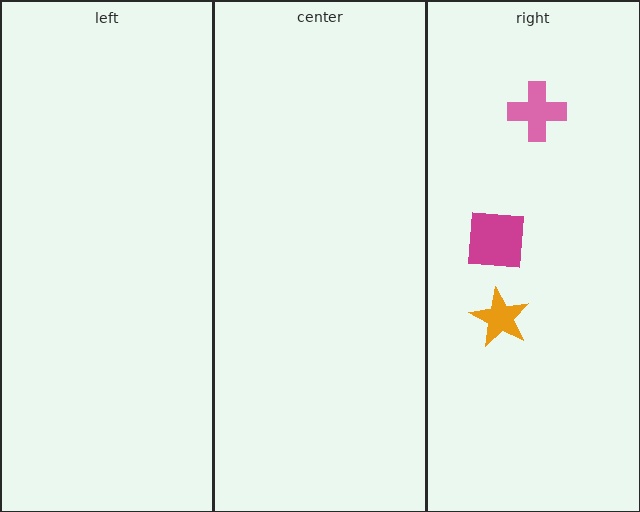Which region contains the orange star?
The right region.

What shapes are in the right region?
The pink cross, the orange star, the magenta square.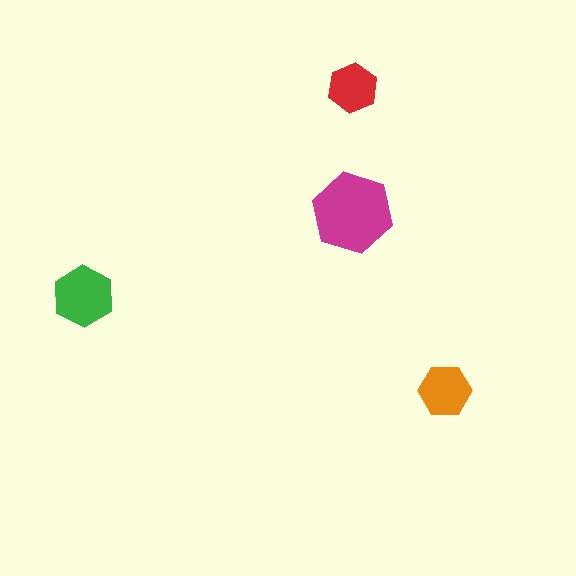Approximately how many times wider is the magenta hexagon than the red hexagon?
About 1.5 times wider.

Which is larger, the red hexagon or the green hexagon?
The green one.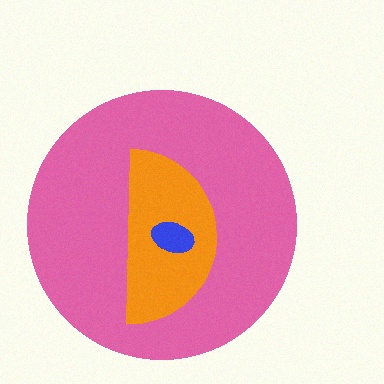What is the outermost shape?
The pink circle.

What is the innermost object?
The blue ellipse.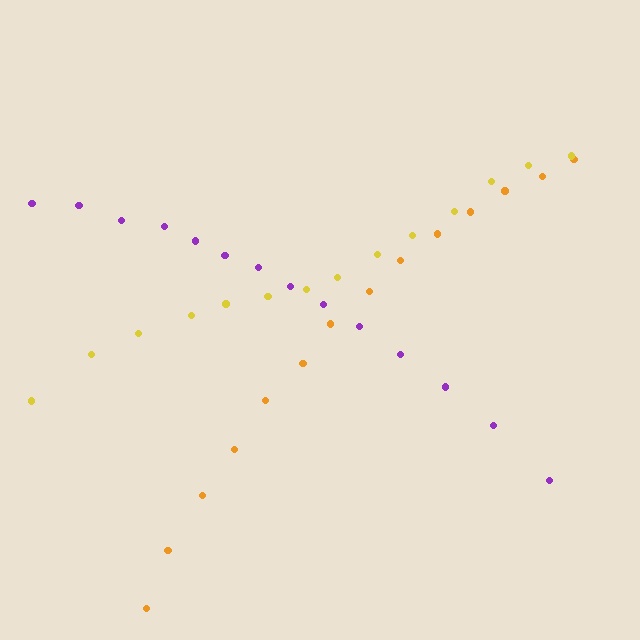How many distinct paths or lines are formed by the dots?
There are 3 distinct paths.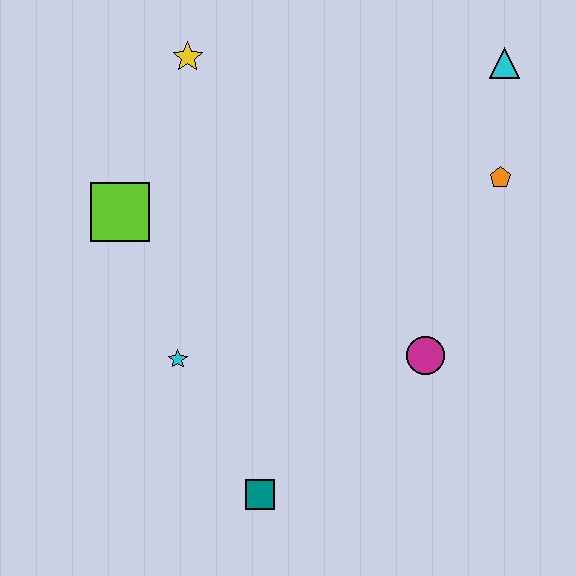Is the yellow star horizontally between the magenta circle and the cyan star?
Yes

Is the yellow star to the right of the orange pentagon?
No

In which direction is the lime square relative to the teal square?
The lime square is above the teal square.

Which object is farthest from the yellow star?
The teal square is farthest from the yellow star.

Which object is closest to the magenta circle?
The orange pentagon is closest to the magenta circle.